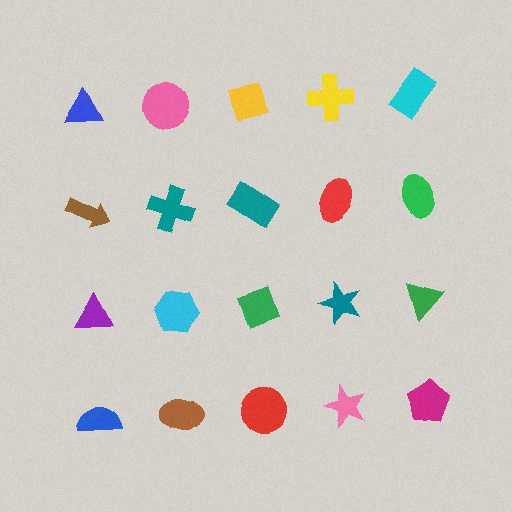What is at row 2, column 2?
A teal cross.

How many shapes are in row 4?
5 shapes.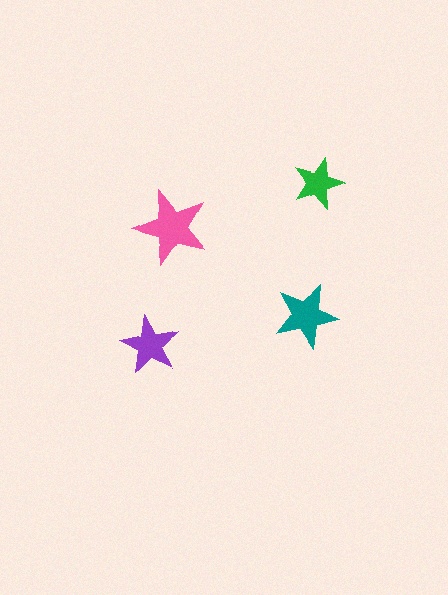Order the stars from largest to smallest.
the pink one, the teal one, the purple one, the green one.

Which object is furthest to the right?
The green star is rightmost.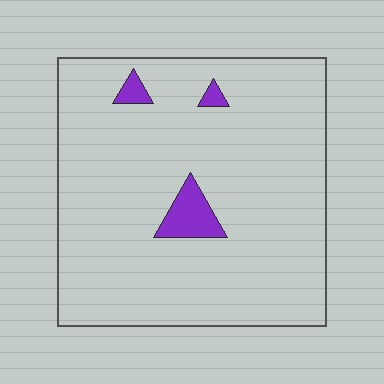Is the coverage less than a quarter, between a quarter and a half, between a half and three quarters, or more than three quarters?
Less than a quarter.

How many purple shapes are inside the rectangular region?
3.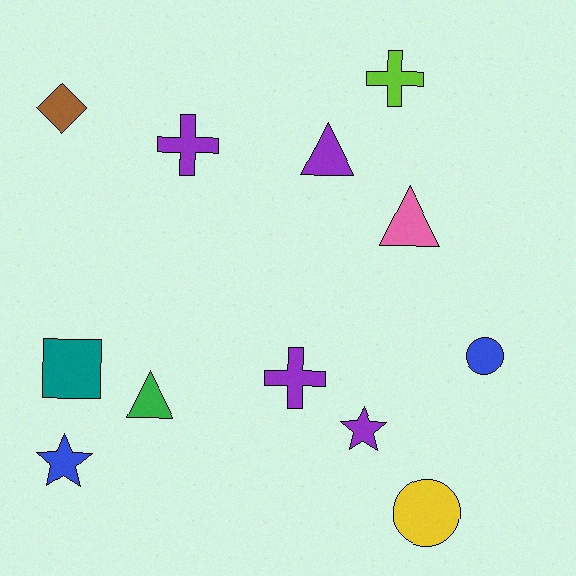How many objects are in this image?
There are 12 objects.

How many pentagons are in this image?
There are no pentagons.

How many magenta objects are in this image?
There are no magenta objects.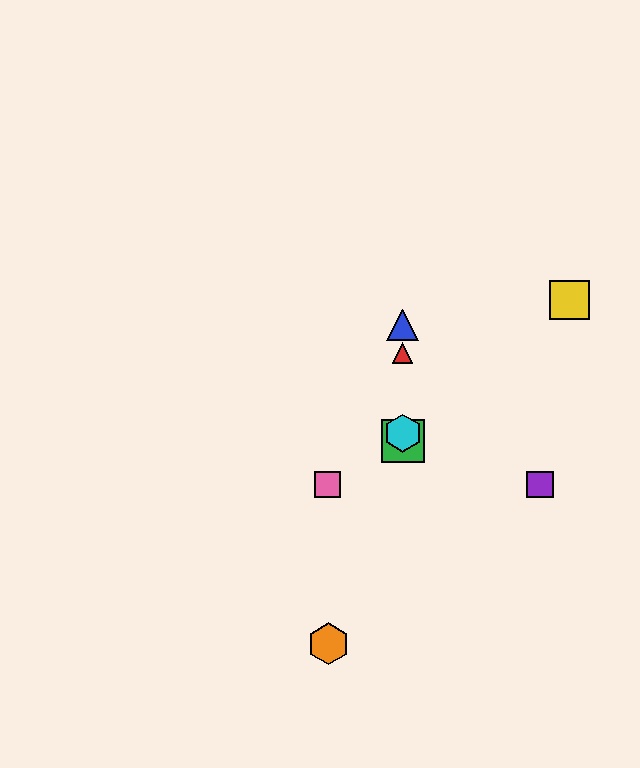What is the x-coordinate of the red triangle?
The red triangle is at x≈403.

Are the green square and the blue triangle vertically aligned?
Yes, both are at x≈403.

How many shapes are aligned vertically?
4 shapes (the red triangle, the blue triangle, the green square, the cyan hexagon) are aligned vertically.